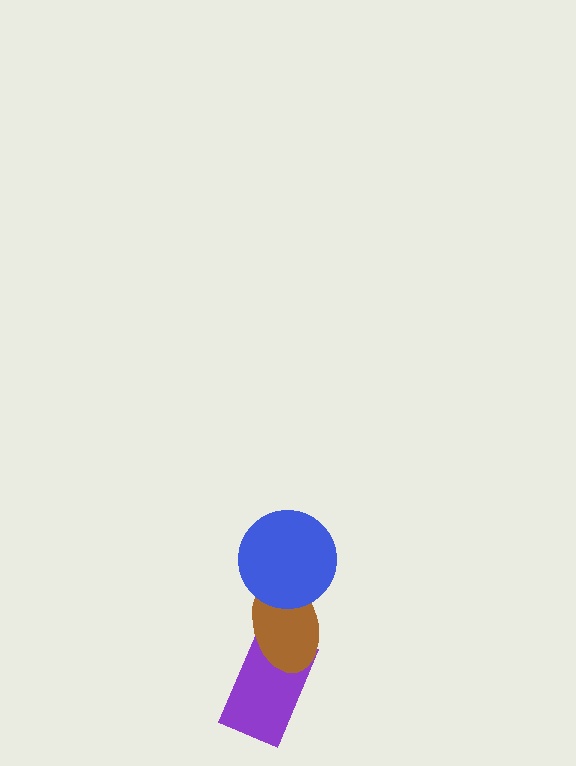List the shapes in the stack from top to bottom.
From top to bottom: the blue circle, the brown ellipse, the purple rectangle.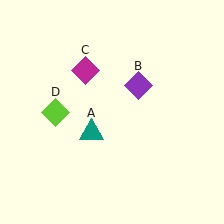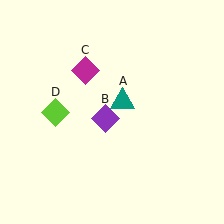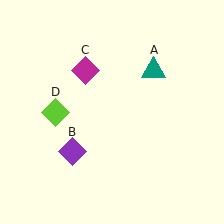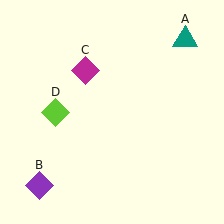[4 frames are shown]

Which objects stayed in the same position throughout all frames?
Magenta diamond (object C) and lime diamond (object D) remained stationary.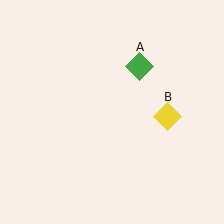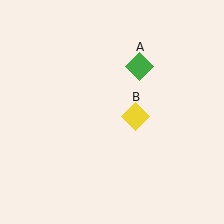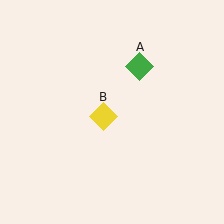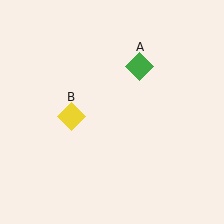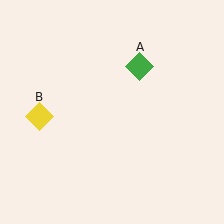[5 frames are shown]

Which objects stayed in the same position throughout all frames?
Green diamond (object A) remained stationary.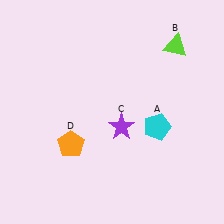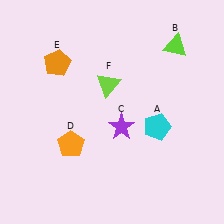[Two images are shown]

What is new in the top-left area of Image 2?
A lime triangle (F) was added in the top-left area of Image 2.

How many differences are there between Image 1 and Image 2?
There are 2 differences between the two images.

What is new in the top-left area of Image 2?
An orange pentagon (E) was added in the top-left area of Image 2.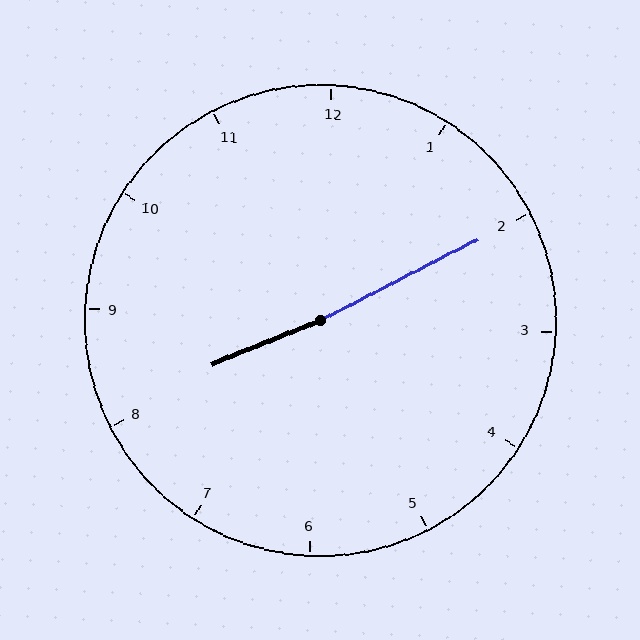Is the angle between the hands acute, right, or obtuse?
It is obtuse.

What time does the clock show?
8:10.